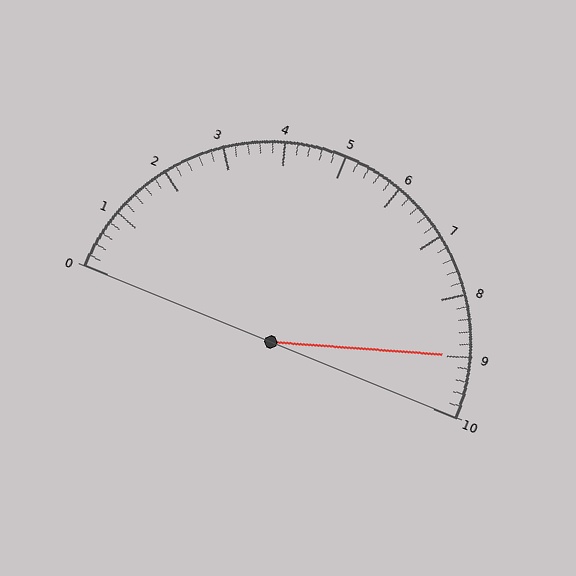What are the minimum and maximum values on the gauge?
The gauge ranges from 0 to 10.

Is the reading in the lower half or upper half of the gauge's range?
The reading is in the upper half of the range (0 to 10).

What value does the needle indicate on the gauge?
The needle indicates approximately 9.0.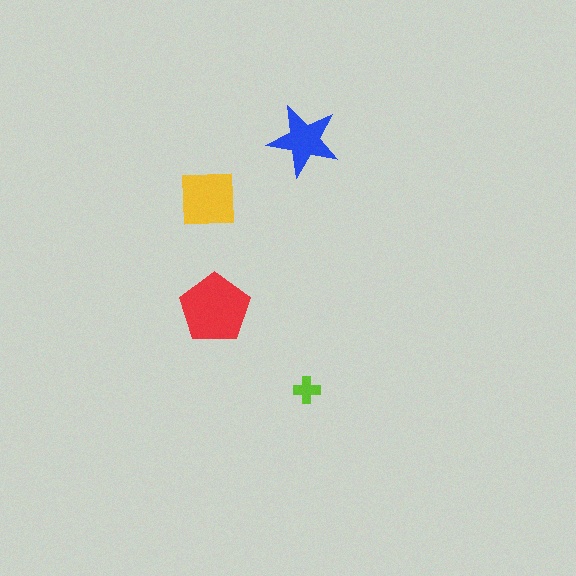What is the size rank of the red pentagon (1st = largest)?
1st.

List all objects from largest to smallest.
The red pentagon, the yellow square, the blue star, the lime cross.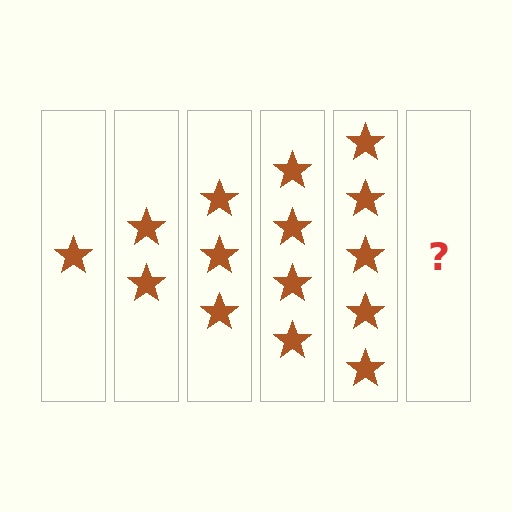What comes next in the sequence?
The next element should be 6 stars.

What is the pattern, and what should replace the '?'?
The pattern is that each step adds one more star. The '?' should be 6 stars.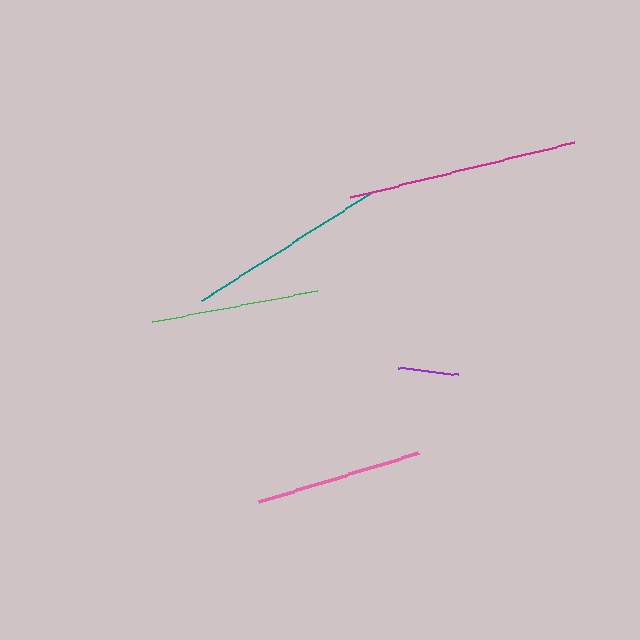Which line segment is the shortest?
The purple line is the shortest at approximately 60 pixels.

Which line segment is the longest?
The magenta line is the longest at approximately 230 pixels.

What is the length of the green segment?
The green segment is approximately 168 pixels long.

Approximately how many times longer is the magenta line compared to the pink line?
The magenta line is approximately 1.4 times the length of the pink line.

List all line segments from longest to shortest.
From longest to shortest: magenta, teal, green, pink, purple.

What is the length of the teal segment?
The teal segment is approximately 202 pixels long.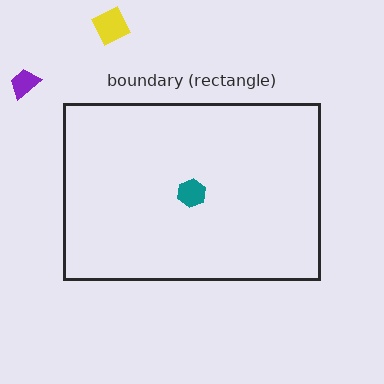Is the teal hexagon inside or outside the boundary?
Inside.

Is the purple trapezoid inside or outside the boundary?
Outside.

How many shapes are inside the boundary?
1 inside, 2 outside.